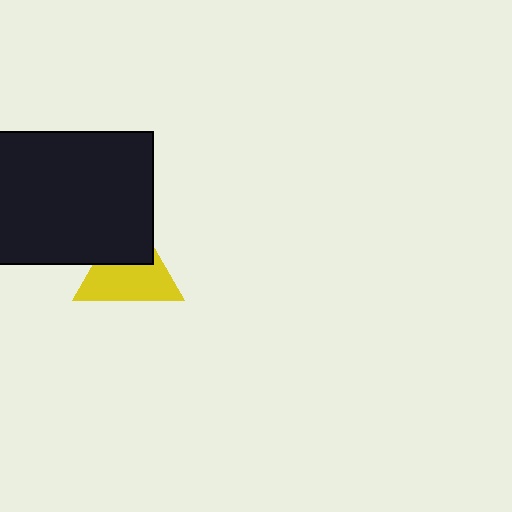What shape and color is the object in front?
The object in front is a black rectangle.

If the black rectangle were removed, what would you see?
You would see the complete yellow triangle.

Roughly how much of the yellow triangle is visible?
About half of it is visible (roughly 62%).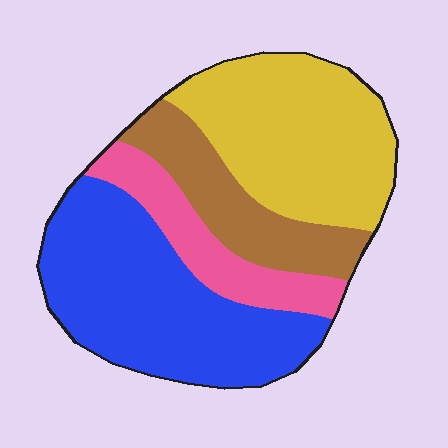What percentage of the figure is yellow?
Yellow takes up between a sixth and a third of the figure.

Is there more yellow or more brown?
Yellow.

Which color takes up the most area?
Blue, at roughly 35%.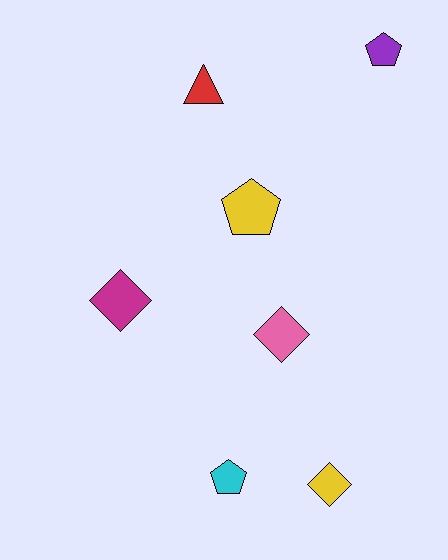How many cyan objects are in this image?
There is 1 cyan object.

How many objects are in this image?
There are 7 objects.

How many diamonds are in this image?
There are 3 diamonds.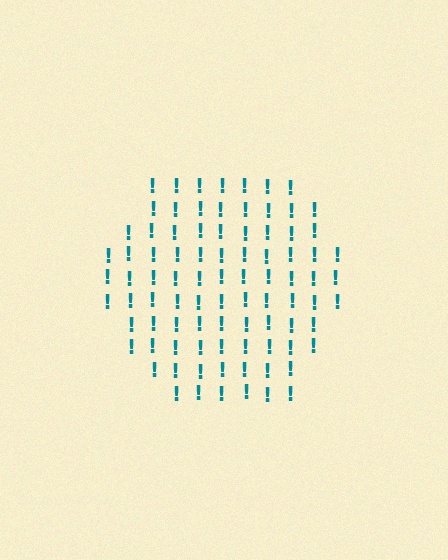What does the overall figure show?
The overall figure shows a hexagon.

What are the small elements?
The small elements are exclamation marks.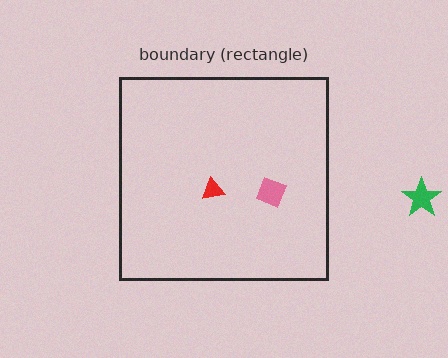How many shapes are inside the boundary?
2 inside, 1 outside.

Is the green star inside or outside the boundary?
Outside.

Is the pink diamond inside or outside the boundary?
Inside.